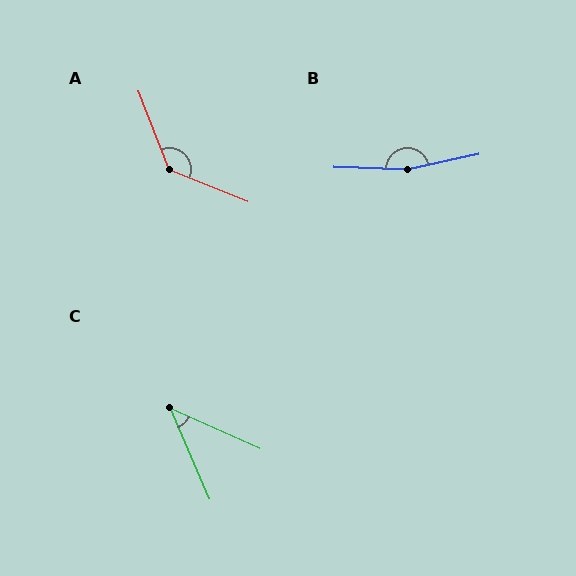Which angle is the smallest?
C, at approximately 43 degrees.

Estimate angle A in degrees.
Approximately 133 degrees.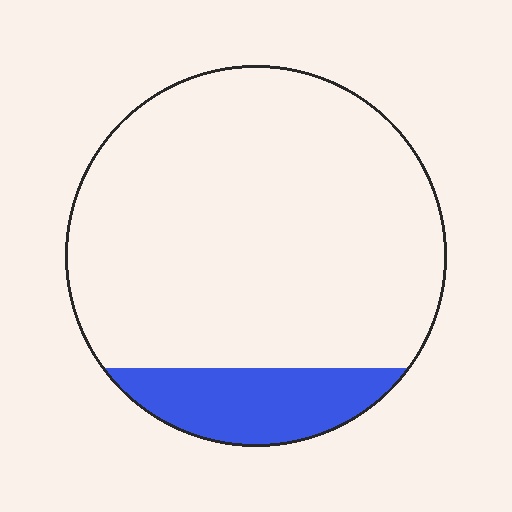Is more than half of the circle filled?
No.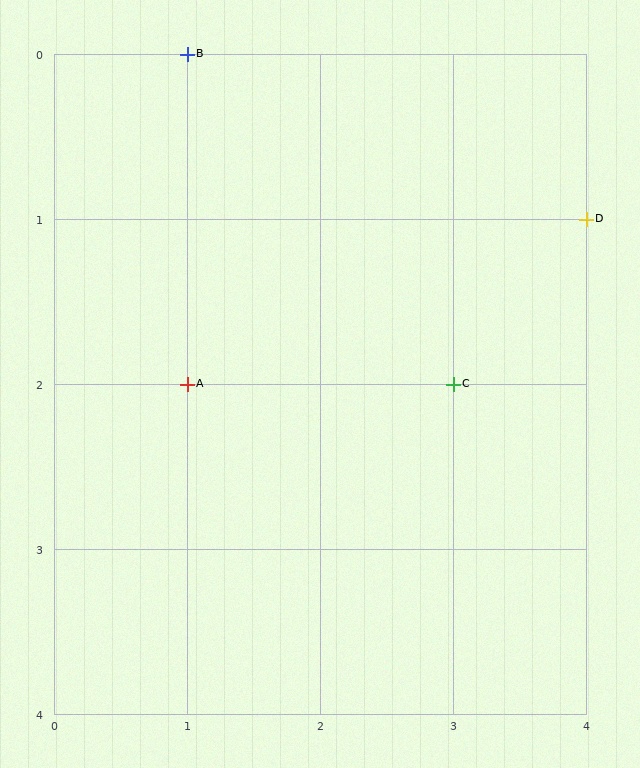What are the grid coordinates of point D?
Point D is at grid coordinates (4, 1).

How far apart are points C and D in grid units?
Points C and D are 1 column and 1 row apart (about 1.4 grid units diagonally).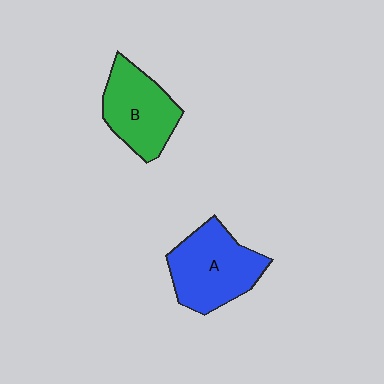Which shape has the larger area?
Shape A (blue).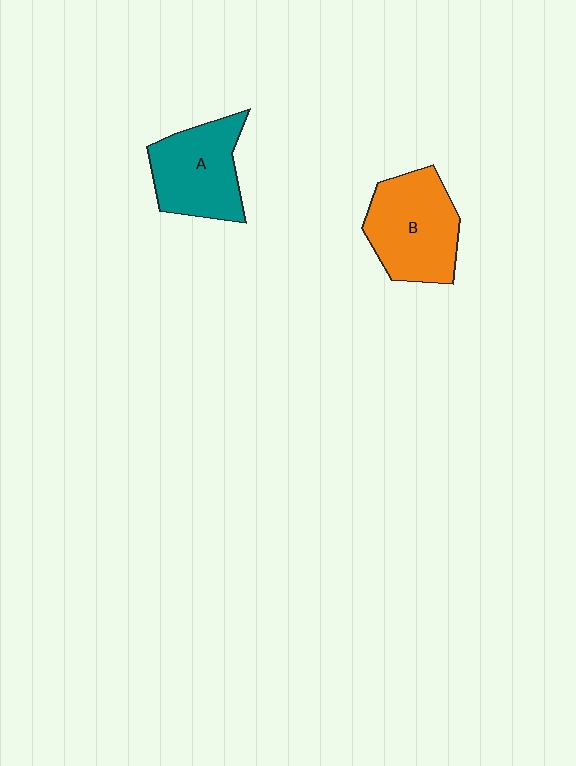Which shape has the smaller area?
Shape A (teal).